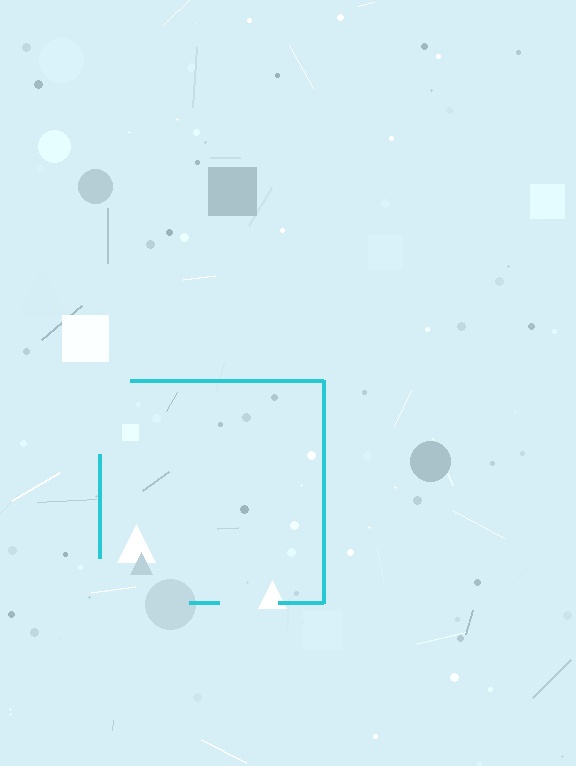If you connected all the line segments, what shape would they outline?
They would outline a square.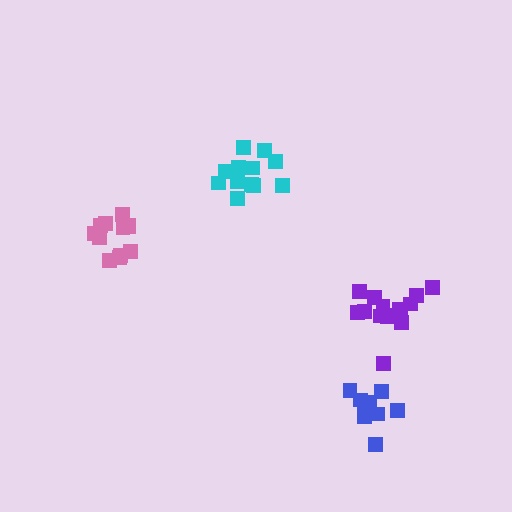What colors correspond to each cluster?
The clusters are colored: purple, pink, cyan, blue.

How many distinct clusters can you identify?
There are 4 distinct clusters.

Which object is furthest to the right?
The purple cluster is rightmost.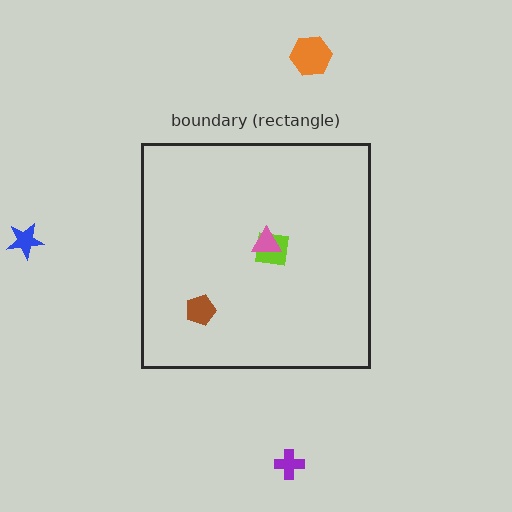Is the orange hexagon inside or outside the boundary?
Outside.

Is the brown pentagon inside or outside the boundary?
Inside.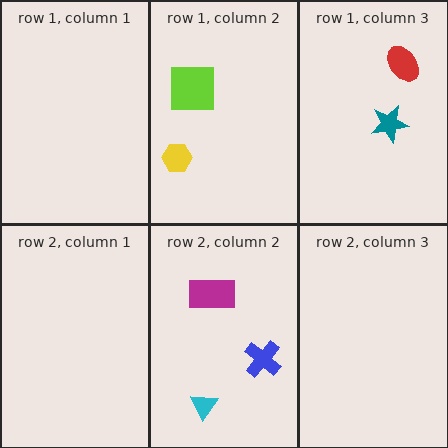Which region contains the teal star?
The row 1, column 3 region.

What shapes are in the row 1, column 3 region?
The teal star, the red ellipse.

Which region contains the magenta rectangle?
The row 2, column 2 region.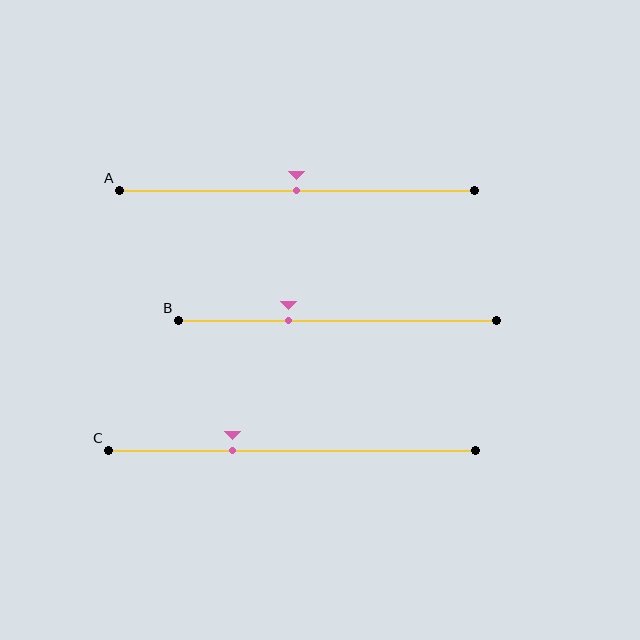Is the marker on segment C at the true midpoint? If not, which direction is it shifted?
No, the marker on segment C is shifted to the left by about 16% of the segment length.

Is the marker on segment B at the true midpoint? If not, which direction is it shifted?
No, the marker on segment B is shifted to the left by about 15% of the segment length.